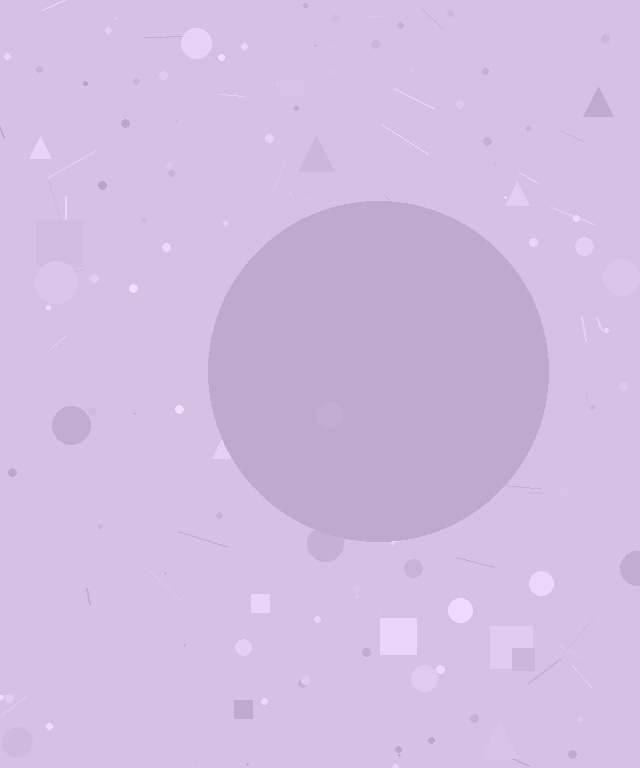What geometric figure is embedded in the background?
A circle is embedded in the background.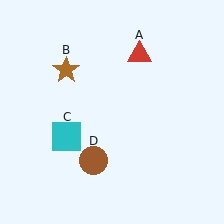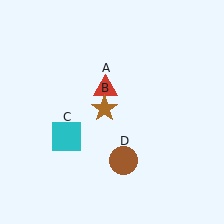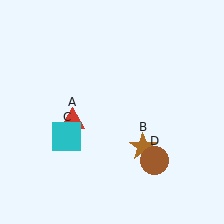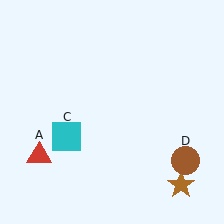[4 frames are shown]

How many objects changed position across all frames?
3 objects changed position: red triangle (object A), brown star (object B), brown circle (object D).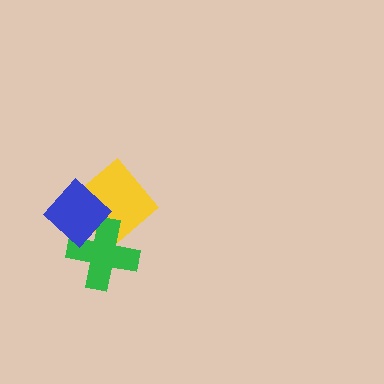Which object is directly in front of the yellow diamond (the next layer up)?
The green cross is directly in front of the yellow diamond.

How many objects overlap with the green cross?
2 objects overlap with the green cross.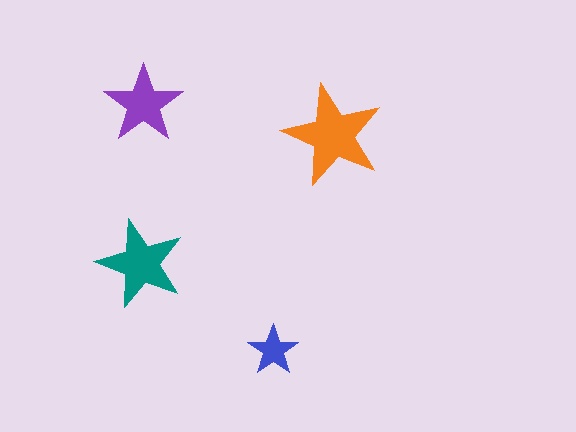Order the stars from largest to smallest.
the orange one, the teal one, the purple one, the blue one.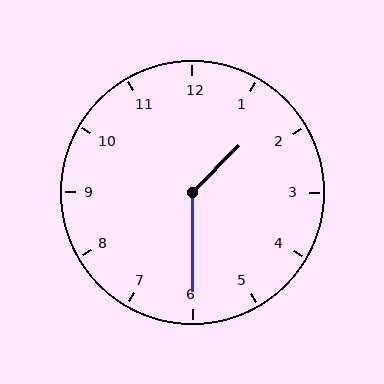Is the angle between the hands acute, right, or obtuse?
It is obtuse.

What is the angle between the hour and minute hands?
Approximately 135 degrees.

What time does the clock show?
1:30.